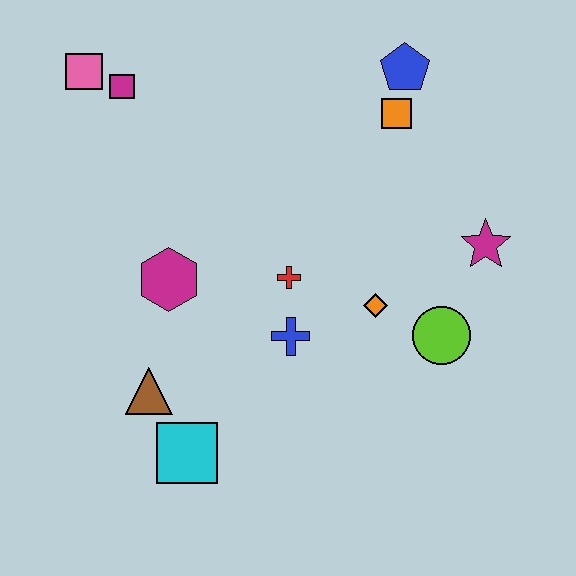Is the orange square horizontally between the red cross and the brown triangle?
No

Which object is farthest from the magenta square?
The lime circle is farthest from the magenta square.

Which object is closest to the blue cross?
The red cross is closest to the blue cross.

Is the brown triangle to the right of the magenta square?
Yes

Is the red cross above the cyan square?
Yes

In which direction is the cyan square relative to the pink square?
The cyan square is below the pink square.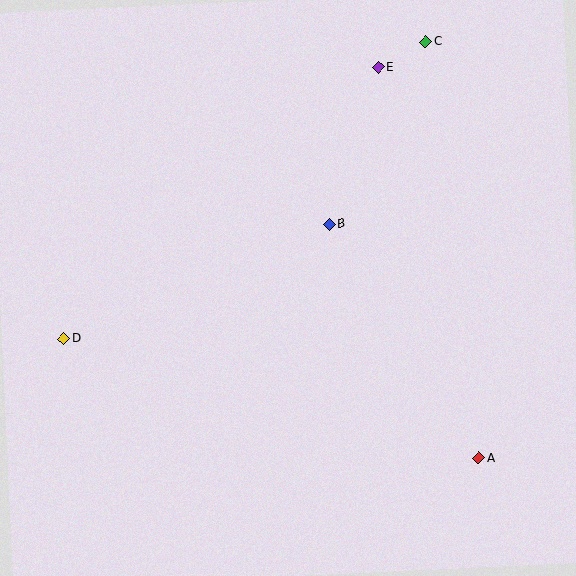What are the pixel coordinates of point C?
Point C is at (426, 42).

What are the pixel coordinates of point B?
Point B is at (329, 224).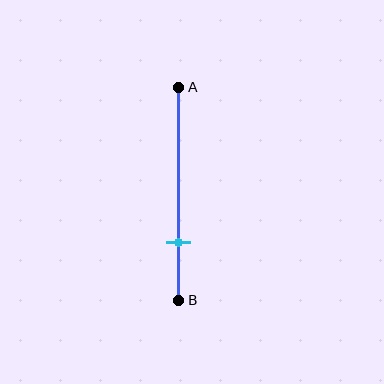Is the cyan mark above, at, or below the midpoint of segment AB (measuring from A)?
The cyan mark is below the midpoint of segment AB.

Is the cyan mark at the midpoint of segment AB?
No, the mark is at about 75% from A, not at the 50% midpoint.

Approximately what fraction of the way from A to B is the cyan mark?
The cyan mark is approximately 75% of the way from A to B.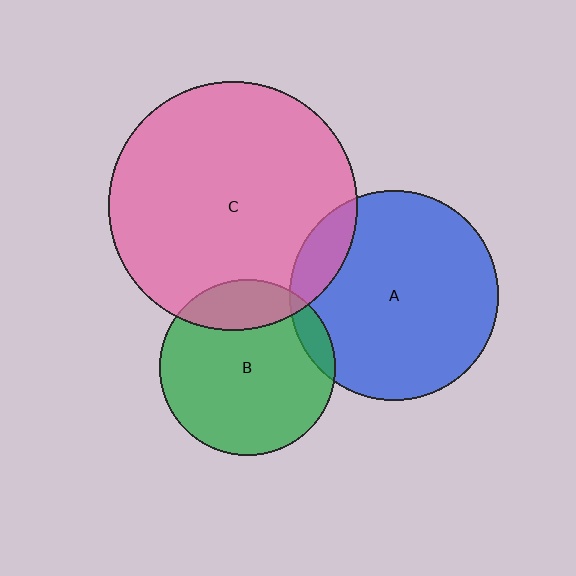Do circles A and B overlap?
Yes.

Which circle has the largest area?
Circle C (pink).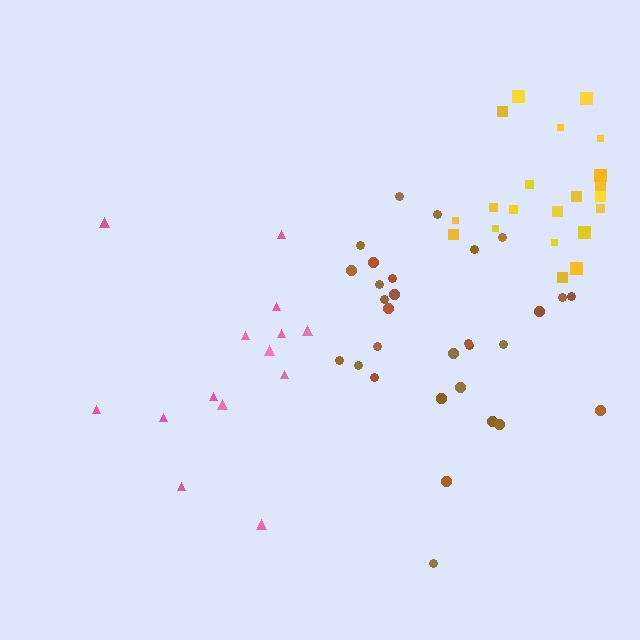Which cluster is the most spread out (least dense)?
Pink.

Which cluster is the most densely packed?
Yellow.